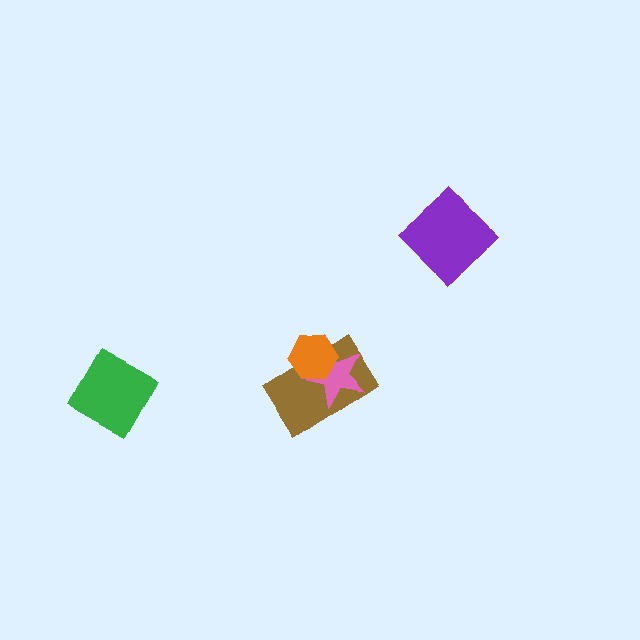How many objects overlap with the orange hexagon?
2 objects overlap with the orange hexagon.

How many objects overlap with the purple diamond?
0 objects overlap with the purple diamond.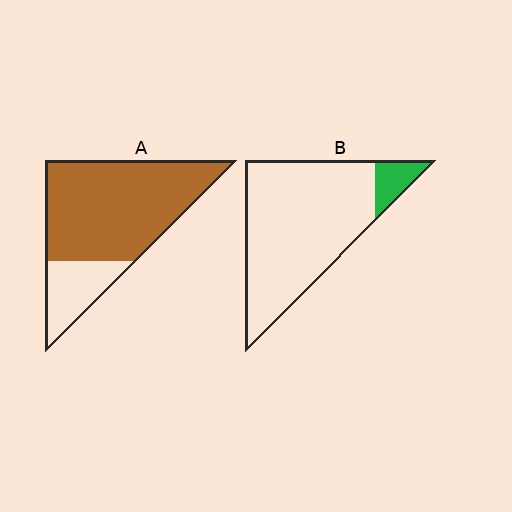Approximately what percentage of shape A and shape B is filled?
A is approximately 75% and B is approximately 10%.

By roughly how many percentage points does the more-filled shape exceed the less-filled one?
By roughly 65 percentage points (A over B).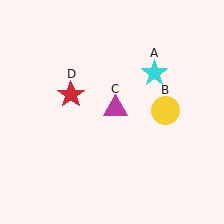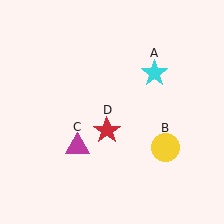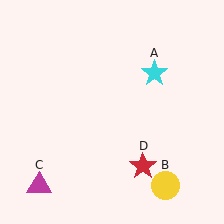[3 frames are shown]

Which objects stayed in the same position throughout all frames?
Cyan star (object A) remained stationary.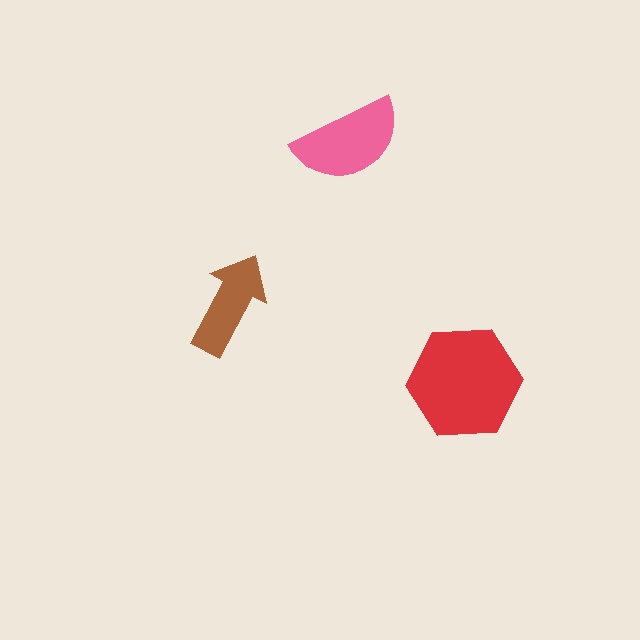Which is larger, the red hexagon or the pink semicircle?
The red hexagon.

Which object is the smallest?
The brown arrow.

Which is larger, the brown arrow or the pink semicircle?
The pink semicircle.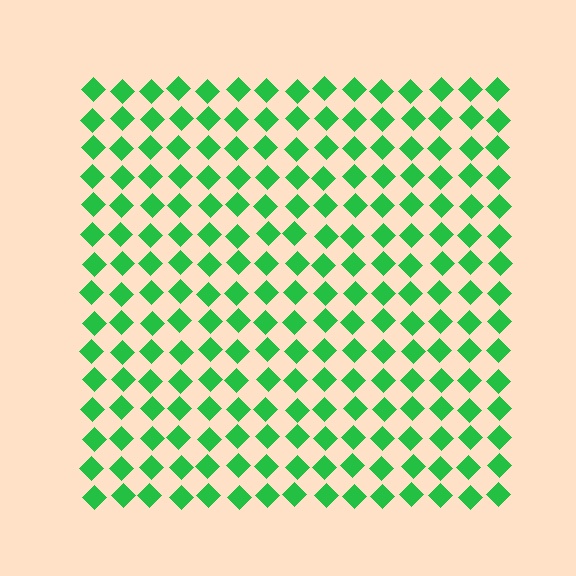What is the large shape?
The large shape is a square.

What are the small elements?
The small elements are diamonds.